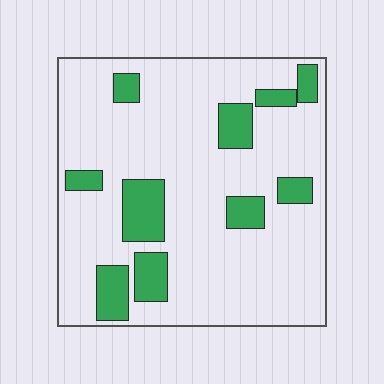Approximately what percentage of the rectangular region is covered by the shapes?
Approximately 20%.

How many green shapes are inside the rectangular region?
10.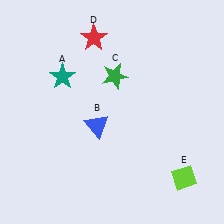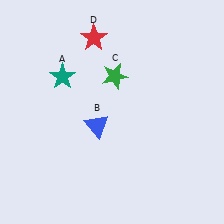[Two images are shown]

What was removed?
The lime diamond (E) was removed in Image 2.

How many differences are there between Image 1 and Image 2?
There is 1 difference between the two images.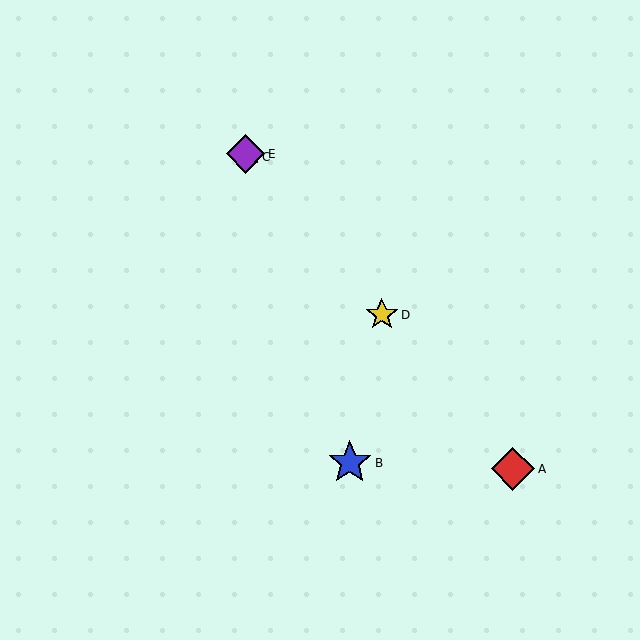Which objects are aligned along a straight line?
Objects A, C, D, E are aligned along a straight line.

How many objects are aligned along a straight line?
4 objects (A, C, D, E) are aligned along a straight line.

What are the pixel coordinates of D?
Object D is at (382, 315).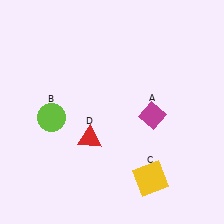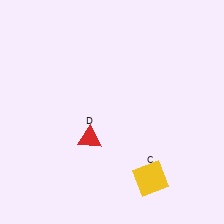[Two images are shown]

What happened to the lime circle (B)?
The lime circle (B) was removed in Image 2. It was in the bottom-left area of Image 1.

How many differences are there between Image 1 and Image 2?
There are 2 differences between the two images.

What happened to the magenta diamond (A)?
The magenta diamond (A) was removed in Image 2. It was in the bottom-right area of Image 1.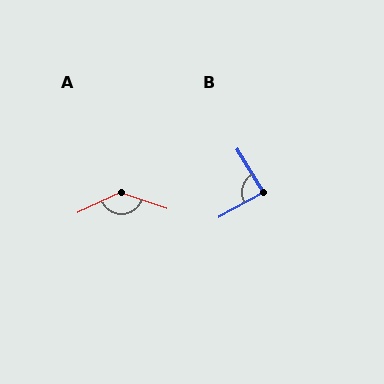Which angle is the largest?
A, at approximately 136 degrees.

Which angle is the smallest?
B, at approximately 87 degrees.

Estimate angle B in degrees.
Approximately 87 degrees.